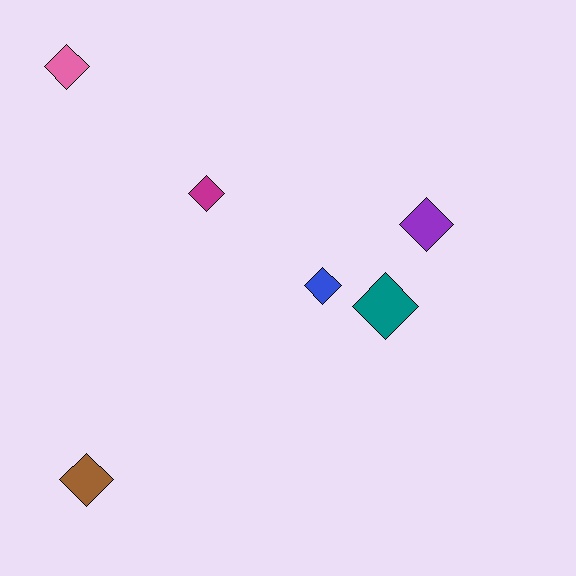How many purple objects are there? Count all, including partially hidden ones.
There is 1 purple object.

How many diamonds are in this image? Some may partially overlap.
There are 6 diamonds.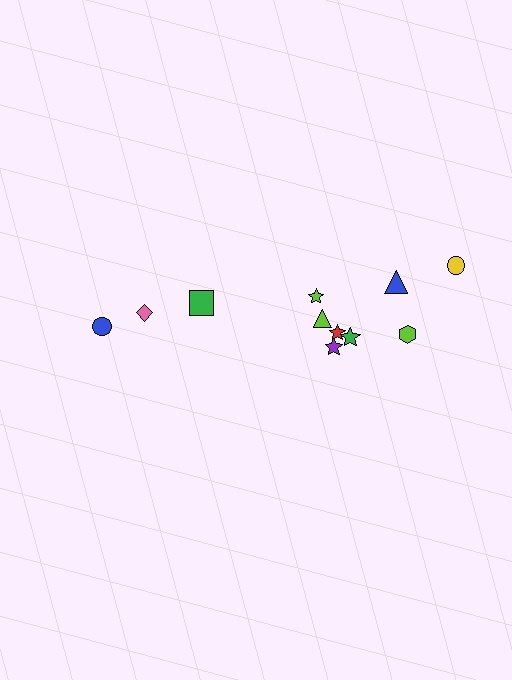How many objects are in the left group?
There are 3 objects.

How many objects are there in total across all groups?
There are 11 objects.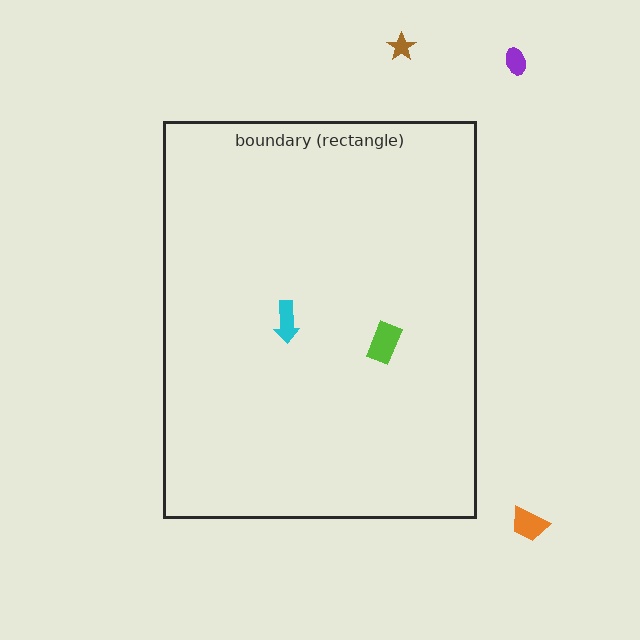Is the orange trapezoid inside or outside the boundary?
Outside.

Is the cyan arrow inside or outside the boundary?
Inside.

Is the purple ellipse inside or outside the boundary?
Outside.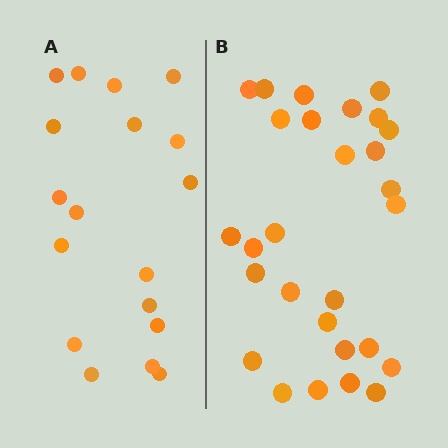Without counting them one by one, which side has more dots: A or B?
Region B (the right region) has more dots.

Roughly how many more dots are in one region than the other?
Region B has roughly 10 or so more dots than region A.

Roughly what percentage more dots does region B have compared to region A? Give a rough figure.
About 55% more.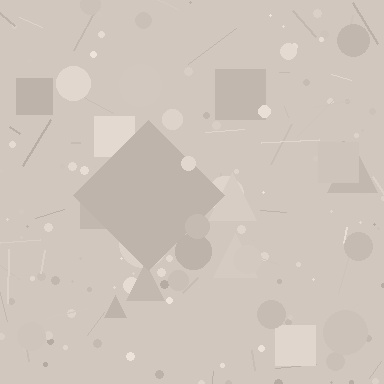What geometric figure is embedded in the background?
A diamond is embedded in the background.